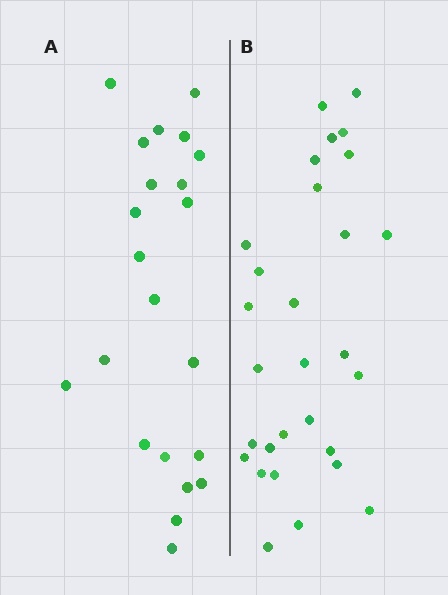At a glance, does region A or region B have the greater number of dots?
Region B (the right region) has more dots.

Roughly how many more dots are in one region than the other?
Region B has roughly 8 or so more dots than region A.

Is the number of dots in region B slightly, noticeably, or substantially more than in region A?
Region B has noticeably more, but not dramatically so. The ratio is roughly 1.3 to 1.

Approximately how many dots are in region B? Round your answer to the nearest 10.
About 30 dots. (The exact count is 29, which rounds to 30.)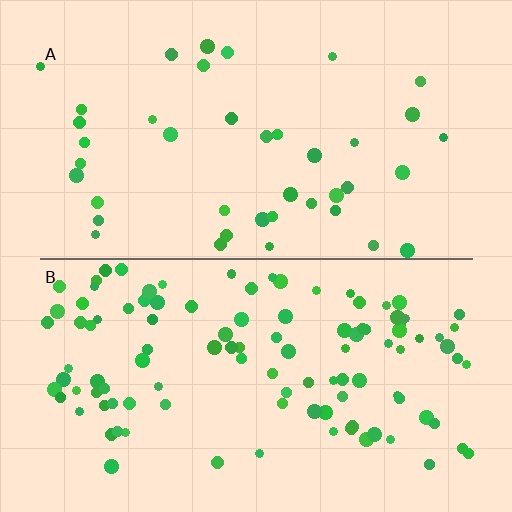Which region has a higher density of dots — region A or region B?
B (the bottom).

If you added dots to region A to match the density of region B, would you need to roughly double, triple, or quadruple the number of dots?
Approximately triple.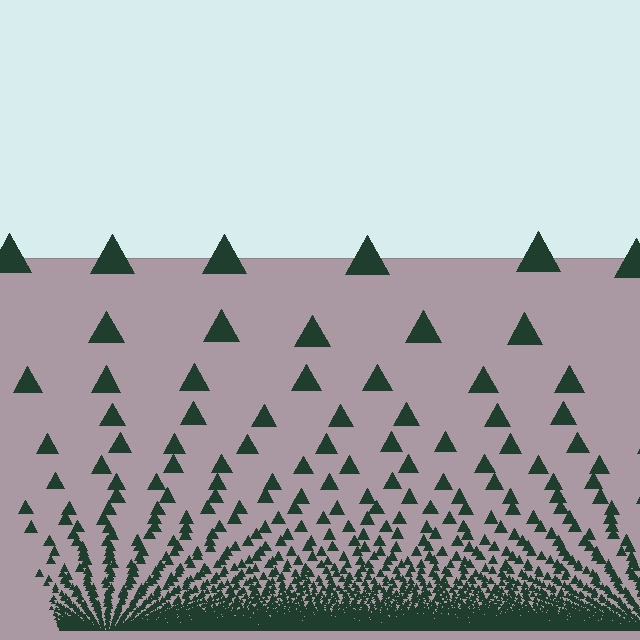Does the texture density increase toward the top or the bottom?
Density increases toward the bottom.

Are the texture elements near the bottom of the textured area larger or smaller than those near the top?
Smaller. The gradient is inverted — elements near the bottom are smaller and denser.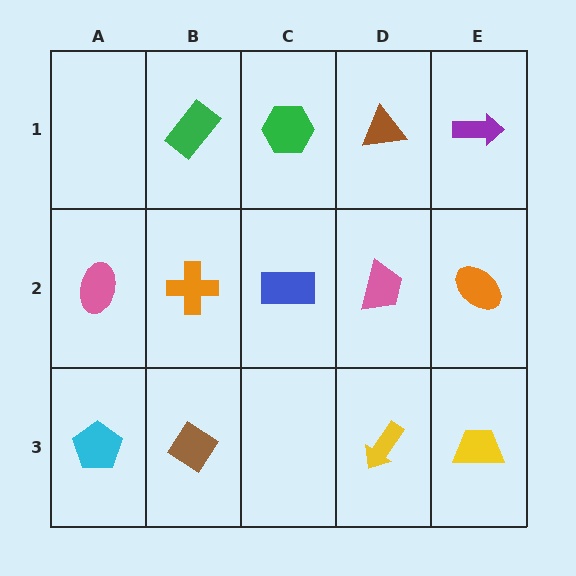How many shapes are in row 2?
5 shapes.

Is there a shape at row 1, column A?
No, that cell is empty.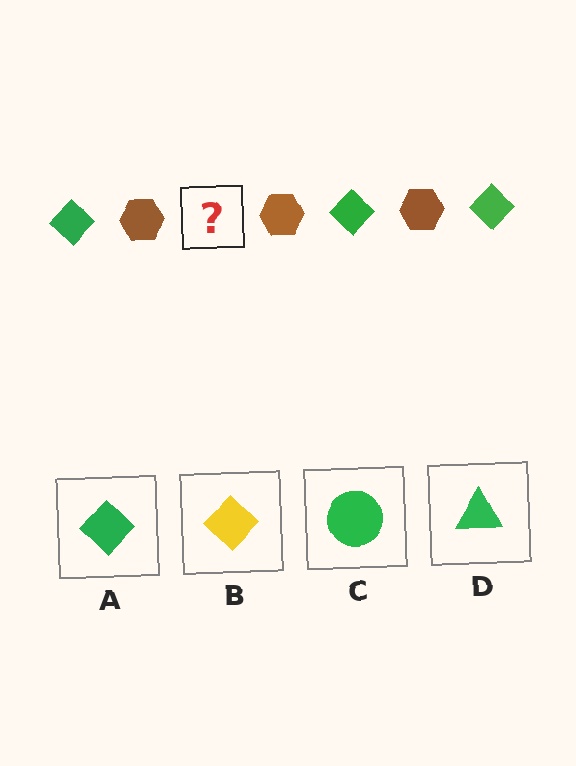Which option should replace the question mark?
Option A.